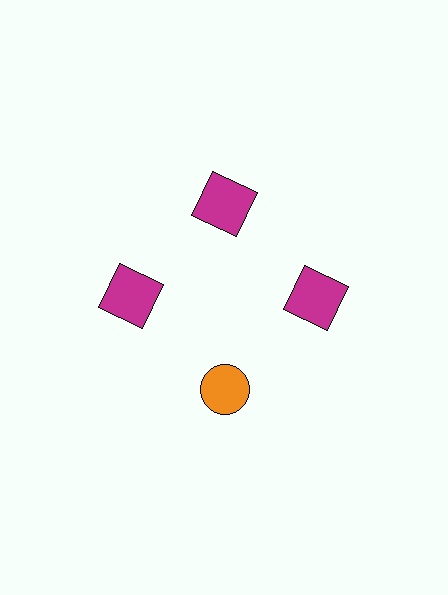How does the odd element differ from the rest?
It differs in both color (orange instead of magenta) and shape (circle instead of square).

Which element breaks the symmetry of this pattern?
The orange circle at roughly the 6 o'clock position breaks the symmetry. All other shapes are magenta squares.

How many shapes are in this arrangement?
There are 4 shapes arranged in a ring pattern.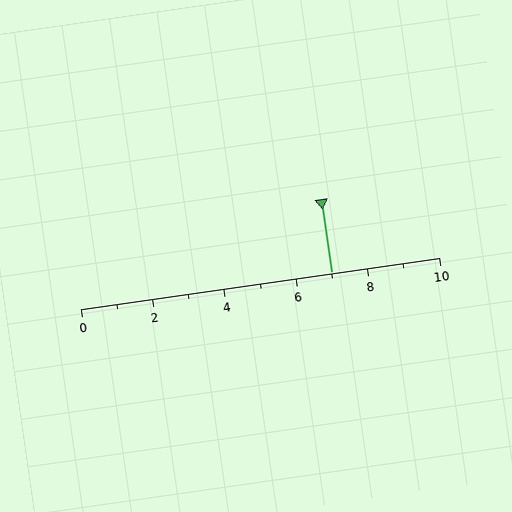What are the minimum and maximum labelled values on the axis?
The axis runs from 0 to 10.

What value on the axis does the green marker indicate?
The marker indicates approximately 7.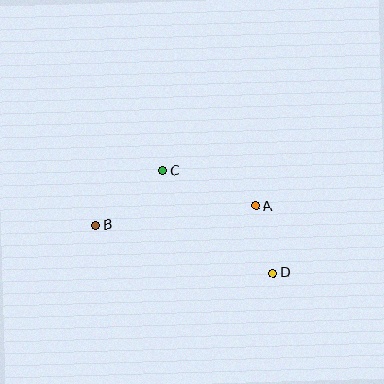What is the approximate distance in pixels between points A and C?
The distance between A and C is approximately 99 pixels.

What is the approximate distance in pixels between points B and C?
The distance between B and C is approximately 87 pixels.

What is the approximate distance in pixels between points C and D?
The distance between C and D is approximately 150 pixels.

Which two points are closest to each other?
Points A and D are closest to each other.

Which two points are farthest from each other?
Points B and D are farthest from each other.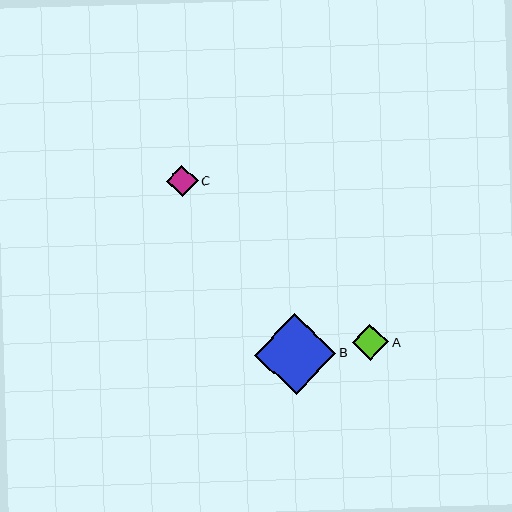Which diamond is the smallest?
Diamond C is the smallest with a size of approximately 31 pixels.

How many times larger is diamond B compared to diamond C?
Diamond B is approximately 2.6 times the size of diamond C.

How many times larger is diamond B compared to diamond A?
Diamond B is approximately 2.2 times the size of diamond A.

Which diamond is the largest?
Diamond B is the largest with a size of approximately 81 pixels.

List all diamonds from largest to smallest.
From largest to smallest: B, A, C.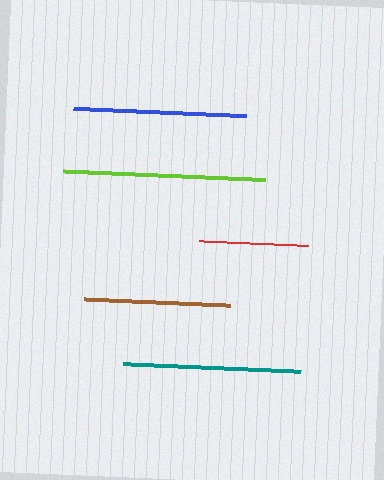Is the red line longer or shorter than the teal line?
The teal line is longer than the red line.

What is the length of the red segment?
The red segment is approximately 109 pixels long.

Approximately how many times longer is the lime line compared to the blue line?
The lime line is approximately 1.2 times the length of the blue line.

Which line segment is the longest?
The lime line is the longest at approximately 202 pixels.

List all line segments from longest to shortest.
From longest to shortest: lime, teal, blue, brown, red.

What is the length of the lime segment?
The lime segment is approximately 202 pixels long.